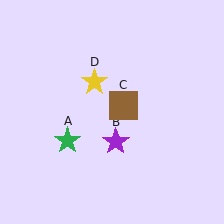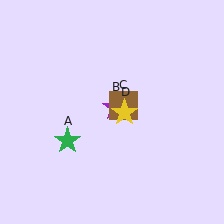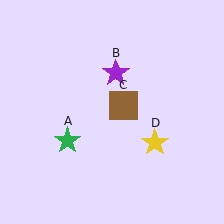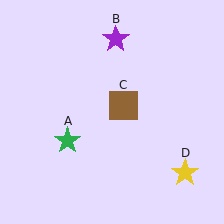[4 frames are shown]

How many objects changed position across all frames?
2 objects changed position: purple star (object B), yellow star (object D).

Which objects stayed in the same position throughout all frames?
Green star (object A) and brown square (object C) remained stationary.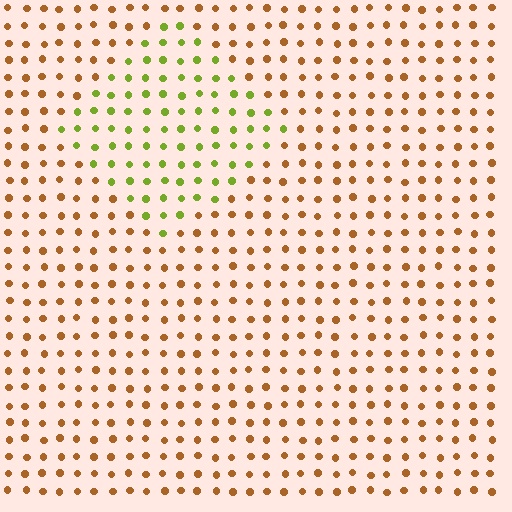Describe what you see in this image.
The image is filled with small brown elements in a uniform arrangement. A diamond-shaped region is visible where the elements are tinted to a slightly different hue, forming a subtle color boundary.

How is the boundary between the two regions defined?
The boundary is defined purely by a slight shift in hue (about 56 degrees). Spacing, size, and orientation are identical on both sides.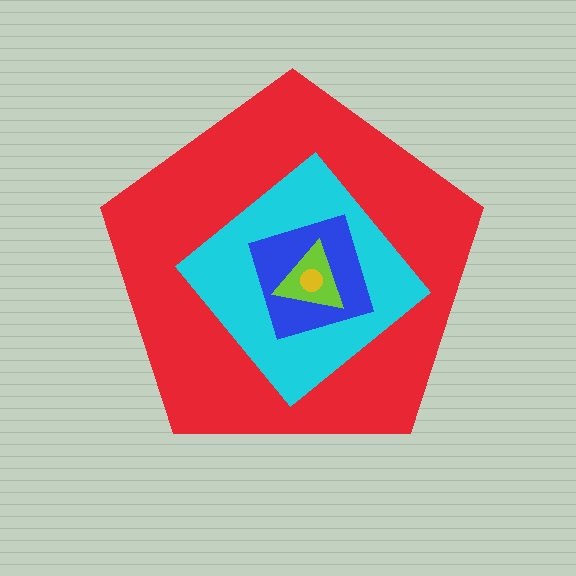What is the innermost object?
The yellow circle.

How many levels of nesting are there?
5.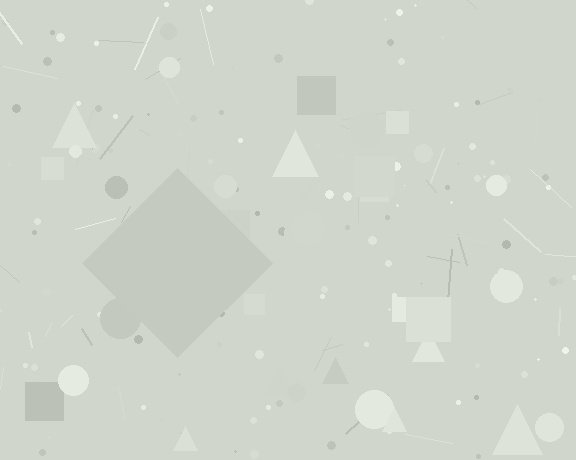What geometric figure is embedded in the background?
A diamond is embedded in the background.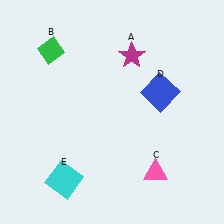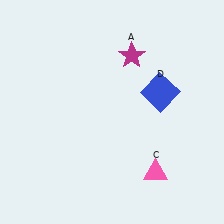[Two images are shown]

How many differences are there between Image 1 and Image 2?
There are 2 differences between the two images.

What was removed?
The cyan square (E), the green diamond (B) were removed in Image 2.